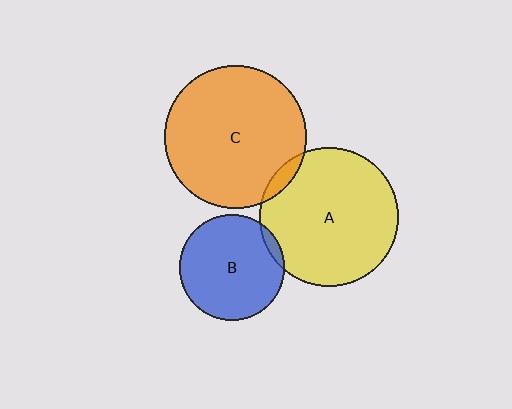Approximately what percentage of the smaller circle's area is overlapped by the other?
Approximately 5%.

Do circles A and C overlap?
Yes.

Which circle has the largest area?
Circle C (orange).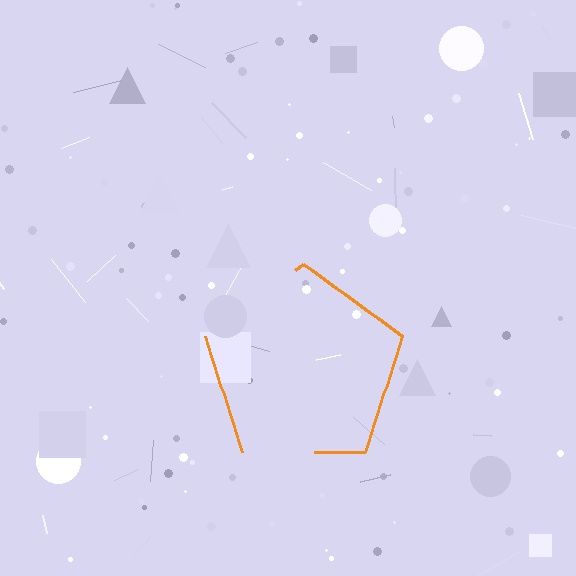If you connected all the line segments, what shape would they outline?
They would outline a pentagon.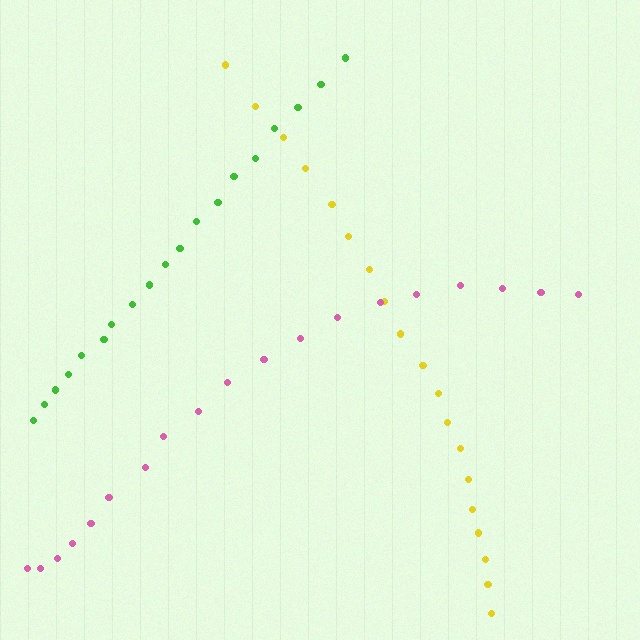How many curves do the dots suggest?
There are 3 distinct paths.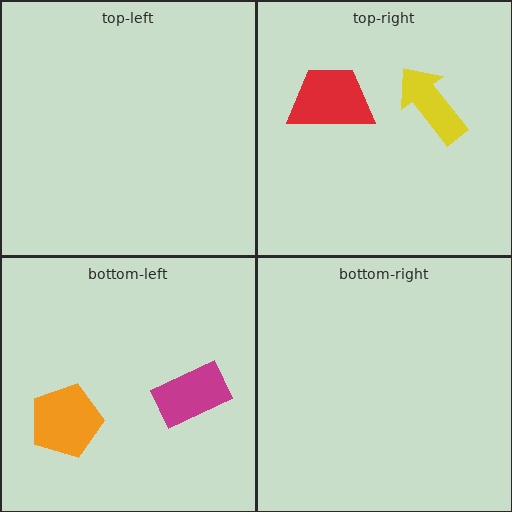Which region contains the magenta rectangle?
The bottom-left region.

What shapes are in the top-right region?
The red trapezoid, the yellow arrow.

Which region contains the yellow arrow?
The top-right region.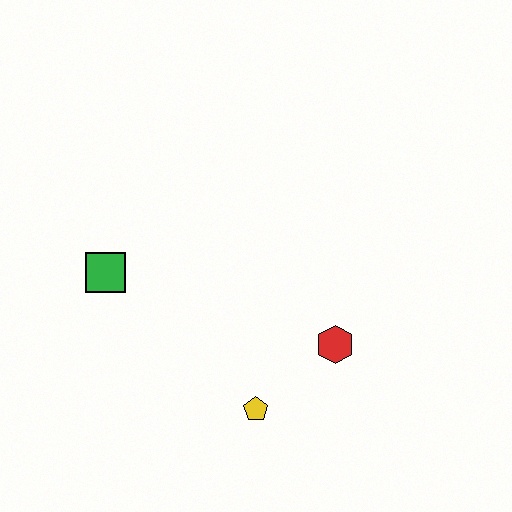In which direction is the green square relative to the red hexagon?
The green square is to the left of the red hexagon.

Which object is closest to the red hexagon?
The yellow pentagon is closest to the red hexagon.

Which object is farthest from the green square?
The red hexagon is farthest from the green square.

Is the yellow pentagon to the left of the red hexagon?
Yes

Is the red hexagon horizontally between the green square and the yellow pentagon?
No